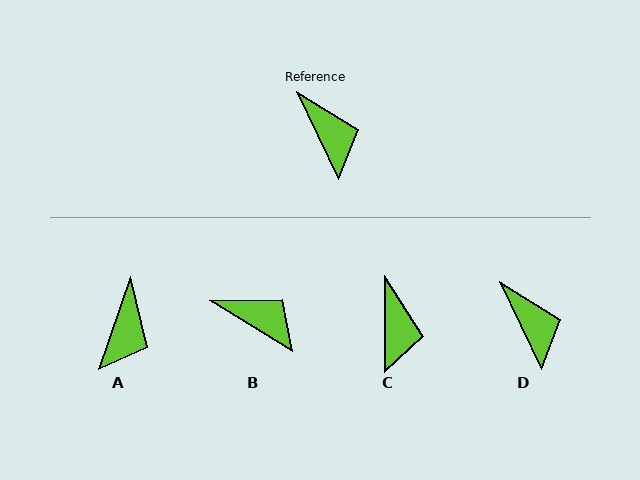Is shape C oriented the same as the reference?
No, it is off by about 25 degrees.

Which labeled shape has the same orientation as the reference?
D.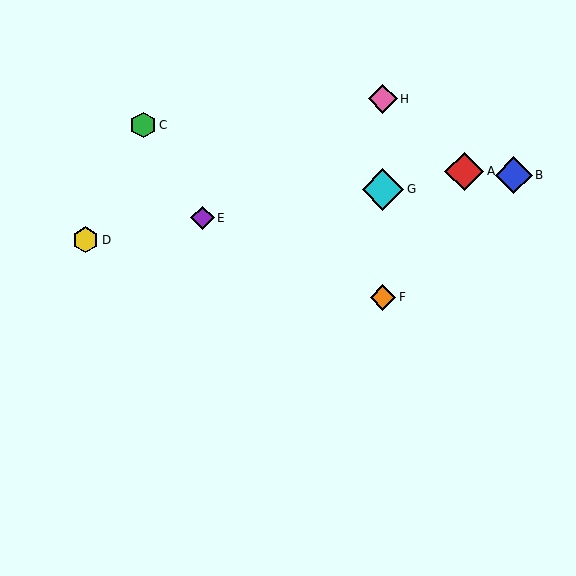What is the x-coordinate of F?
Object F is at x≈383.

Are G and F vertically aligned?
Yes, both are at x≈383.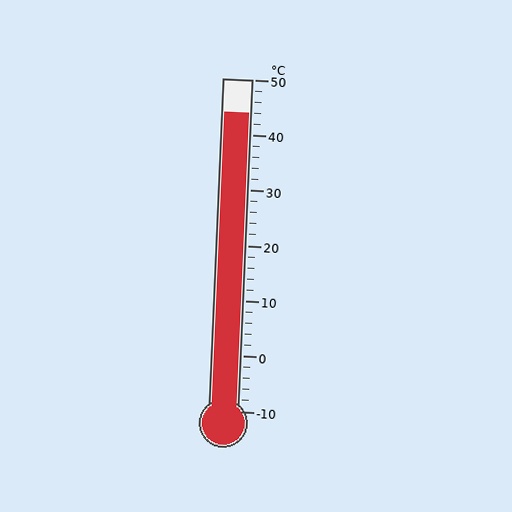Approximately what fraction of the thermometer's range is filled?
The thermometer is filled to approximately 90% of its range.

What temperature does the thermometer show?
The thermometer shows approximately 44°C.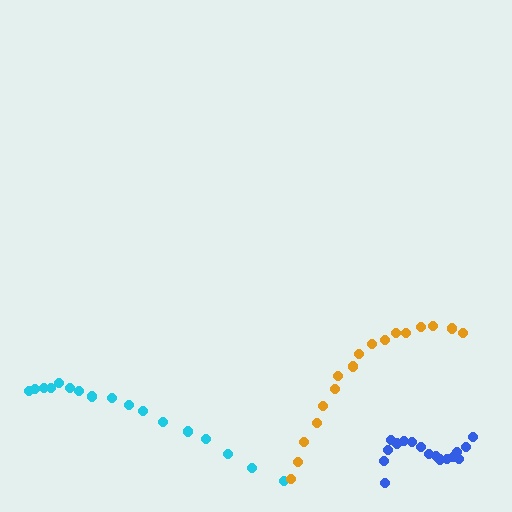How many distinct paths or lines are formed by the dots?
There are 3 distinct paths.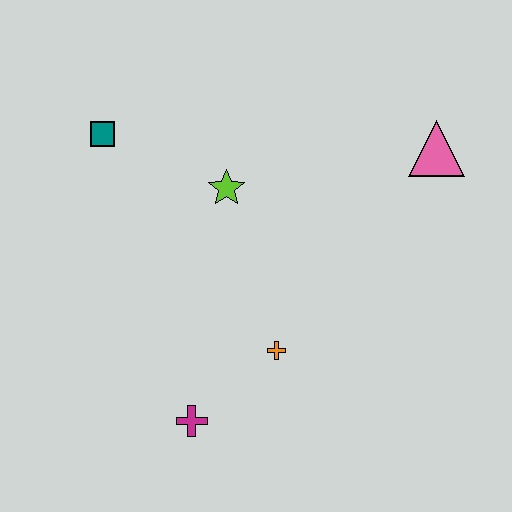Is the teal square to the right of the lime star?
No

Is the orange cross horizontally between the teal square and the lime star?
No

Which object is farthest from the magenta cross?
The pink triangle is farthest from the magenta cross.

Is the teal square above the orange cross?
Yes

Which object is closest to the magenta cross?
The orange cross is closest to the magenta cross.